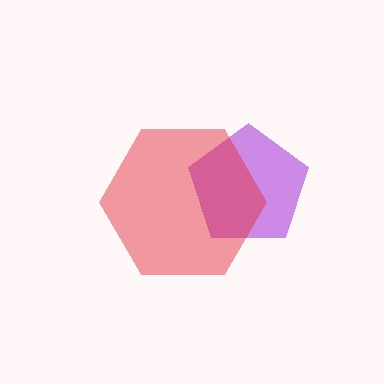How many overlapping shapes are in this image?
There are 2 overlapping shapes in the image.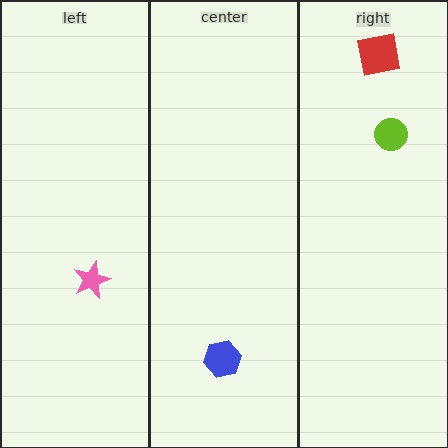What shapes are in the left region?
The pink star.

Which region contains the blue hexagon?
The center region.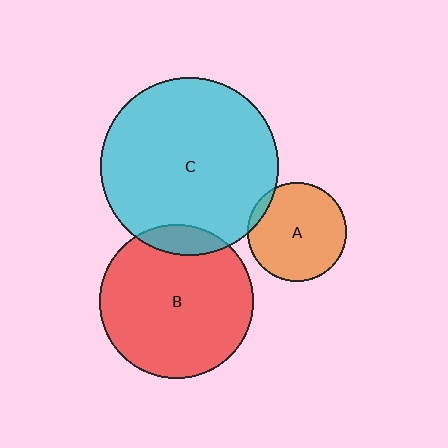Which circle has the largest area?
Circle C (cyan).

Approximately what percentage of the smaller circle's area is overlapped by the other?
Approximately 10%.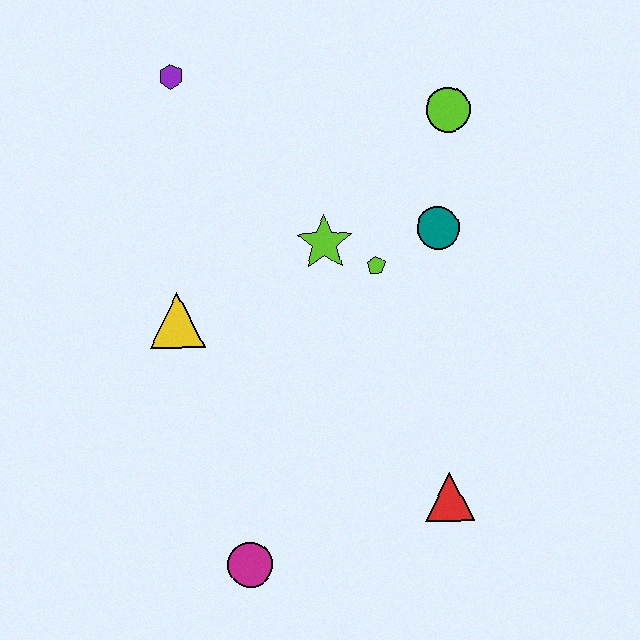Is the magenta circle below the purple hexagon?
Yes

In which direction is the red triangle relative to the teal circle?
The red triangle is below the teal circle.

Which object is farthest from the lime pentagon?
The magenta circle is farthest from the lime pentagon.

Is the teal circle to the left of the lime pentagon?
No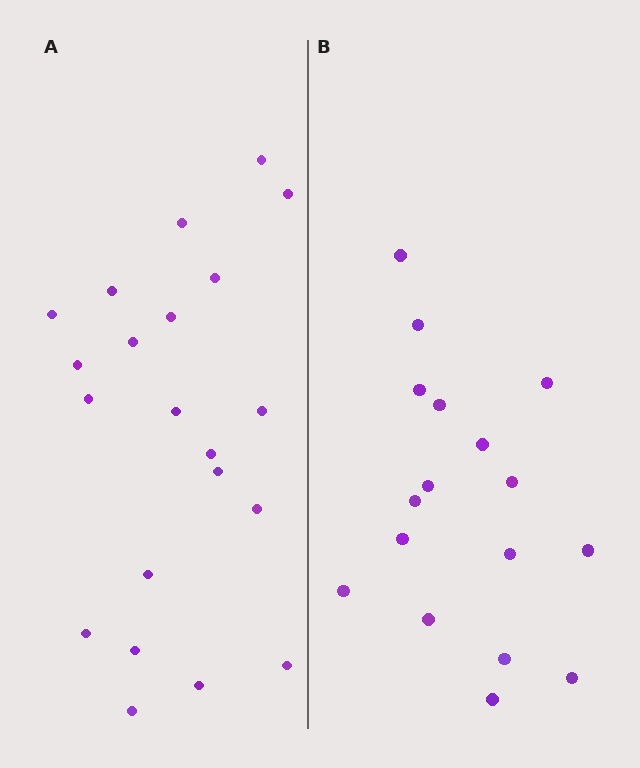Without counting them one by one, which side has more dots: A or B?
Region A (the left region) has more dots.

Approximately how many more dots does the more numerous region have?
Region A has about 4 more dots than region B.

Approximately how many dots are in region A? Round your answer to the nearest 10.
About 20 dots. (The exact count is 21, which rounds to 20.)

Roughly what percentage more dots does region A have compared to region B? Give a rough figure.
About 25% more.